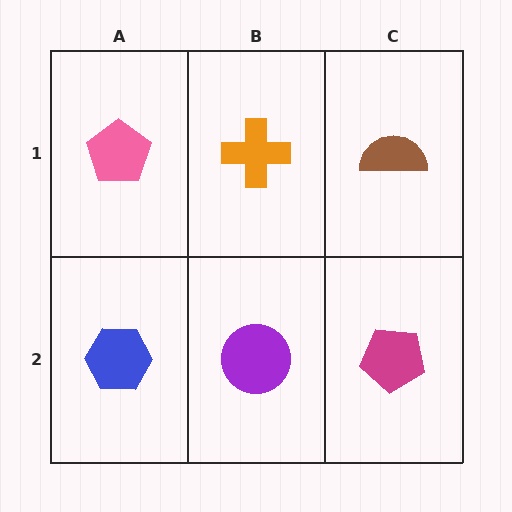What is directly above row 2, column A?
A pink pentagon.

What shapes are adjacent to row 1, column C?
A magenta pentagon (row 2, column C), an orange cross (row 1, column B).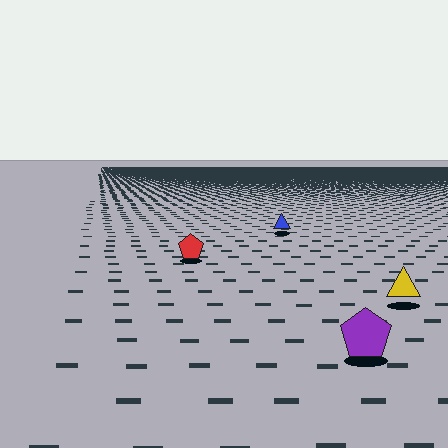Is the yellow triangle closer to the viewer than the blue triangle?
Yes. The yellow triangle is closer — you can tell from the texture gradient: the ground texture is coarser near it.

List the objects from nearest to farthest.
From nearest to farthest: the purple pentagon, the yellow triangle, the red pentagon, the blue triangle.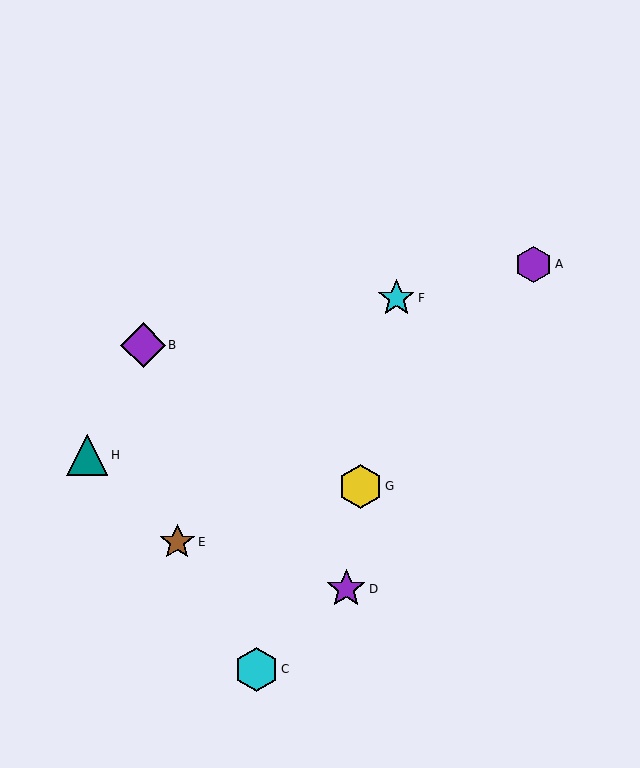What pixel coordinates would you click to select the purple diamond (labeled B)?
Click at (143, 345) to select the purple diamond B.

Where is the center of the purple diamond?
The center of the purple diamond is at (143, 345).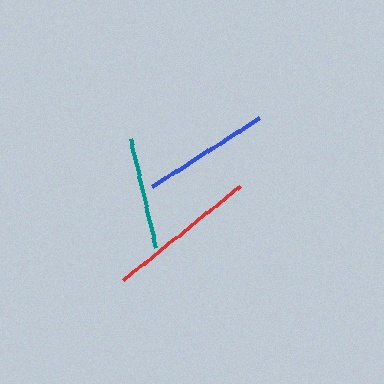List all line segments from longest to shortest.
From longest to shortest: red, blue, teal.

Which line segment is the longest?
The red line is the longest at approximately 150 pixels.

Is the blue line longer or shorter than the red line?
The red line is longer than the blue line.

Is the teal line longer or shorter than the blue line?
The blue line is longer than the teal line.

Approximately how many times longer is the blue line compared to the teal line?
The blue line is approximately 1.1 times the length of the teal line.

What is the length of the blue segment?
The blue segment is approximately 127 pixels long.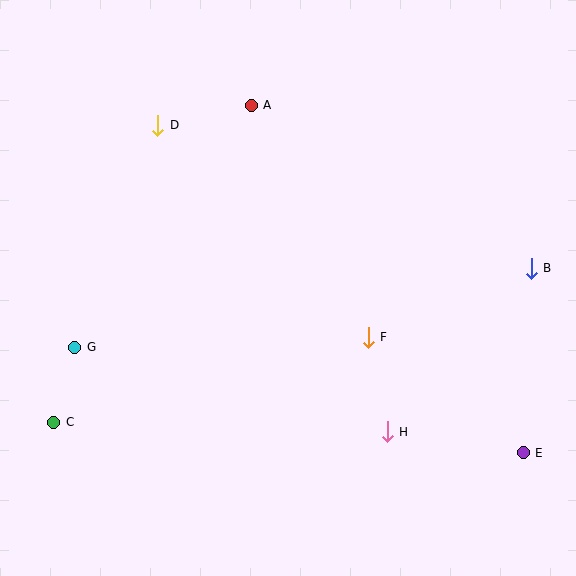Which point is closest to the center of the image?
Point F at (368, 337) is closest to the center.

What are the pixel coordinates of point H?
Point H is at (387, 432).